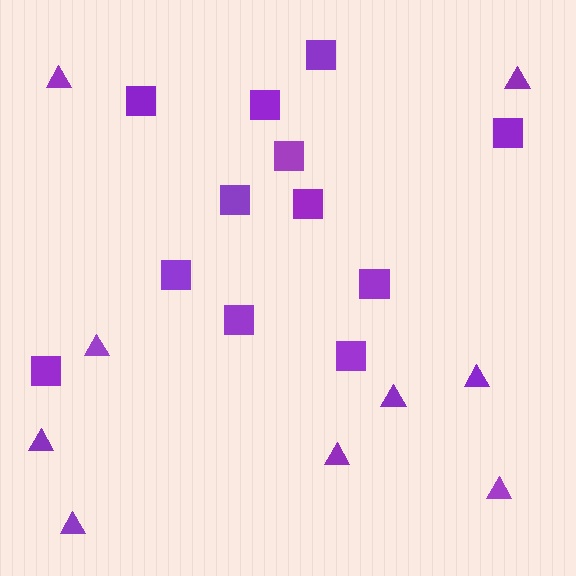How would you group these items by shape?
There are 2 groups: one group of squares (12) and one group of triangles (9).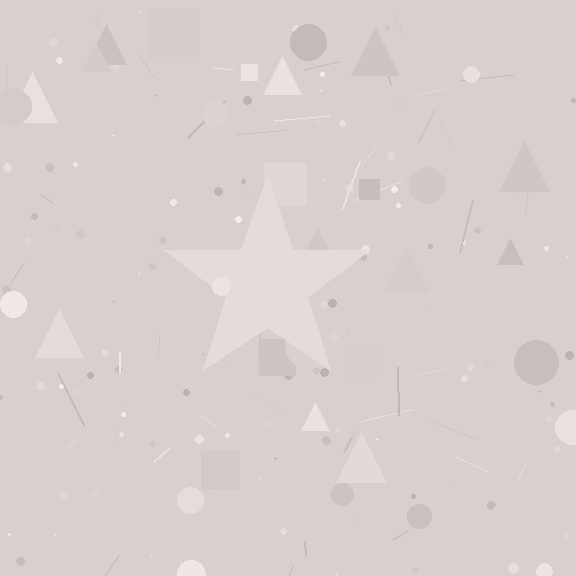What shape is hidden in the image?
A star is hidden in the image.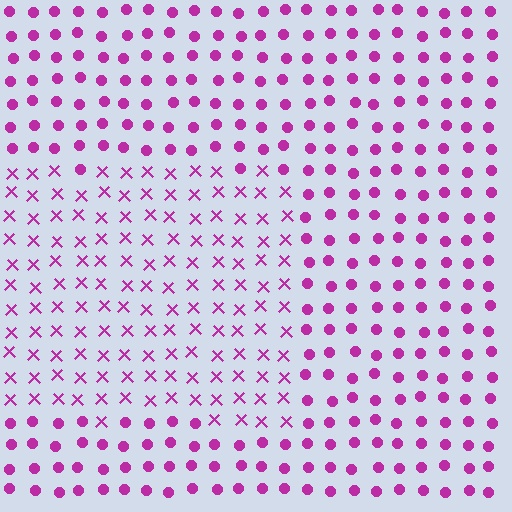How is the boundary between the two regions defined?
The boundary is defined by a change in element shape: X marks inside vs. circles outside. All elements share the same color and spacing.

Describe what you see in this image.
The image is filled with small magenta elements arranged in a uniform grid. A rectangle-shaped region contains X marks, while the surrounding area contains circles. The boundary is defined purely by the change in element shape.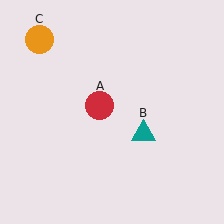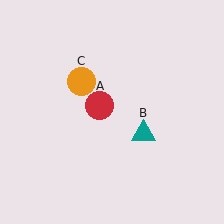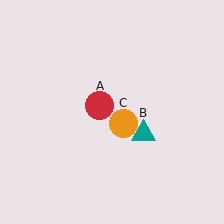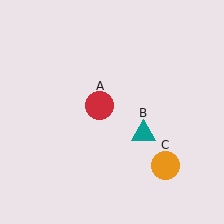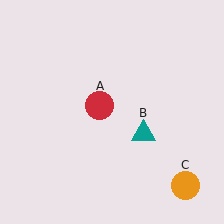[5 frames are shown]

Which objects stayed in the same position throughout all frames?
Red circle (object A) and teal triangle (object B) remained stationary.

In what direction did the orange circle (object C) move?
The orange circle (object C) moved down and to the right.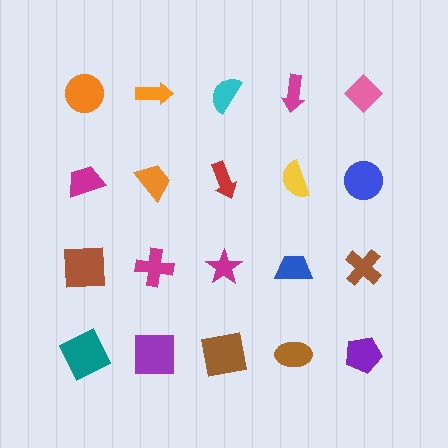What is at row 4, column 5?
A purple pentagon.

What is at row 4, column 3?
A brown square.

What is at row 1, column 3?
A cyan semicircle.